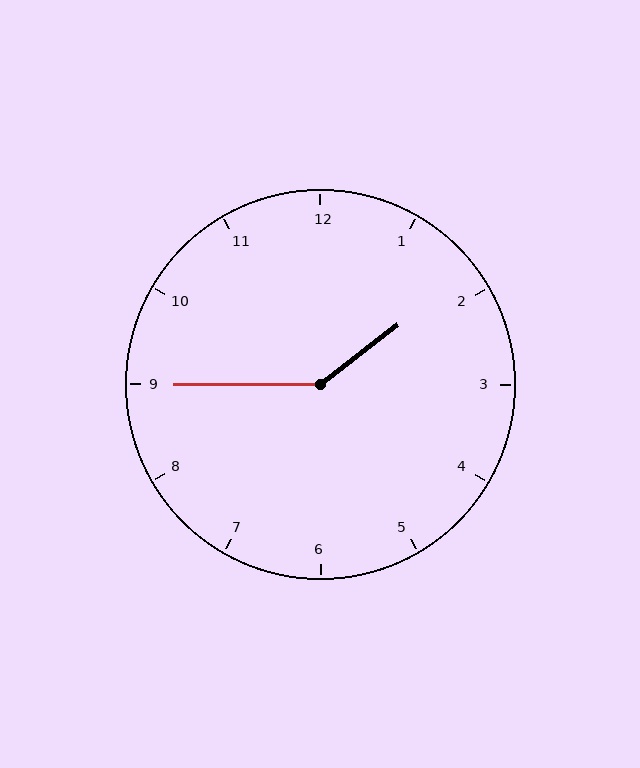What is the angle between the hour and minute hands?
Approximately 142 degrees.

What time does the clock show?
1:45.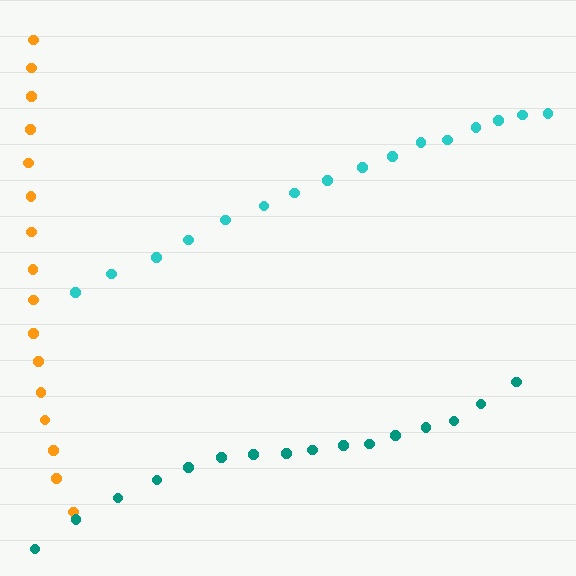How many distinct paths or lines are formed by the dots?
There are 3 distinct paths.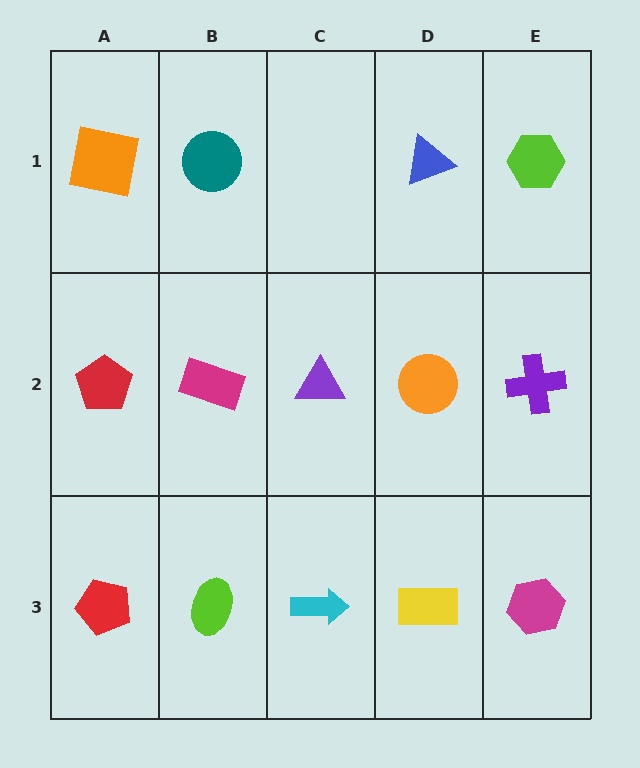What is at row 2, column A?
A red pentagon.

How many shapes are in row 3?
5 shapes.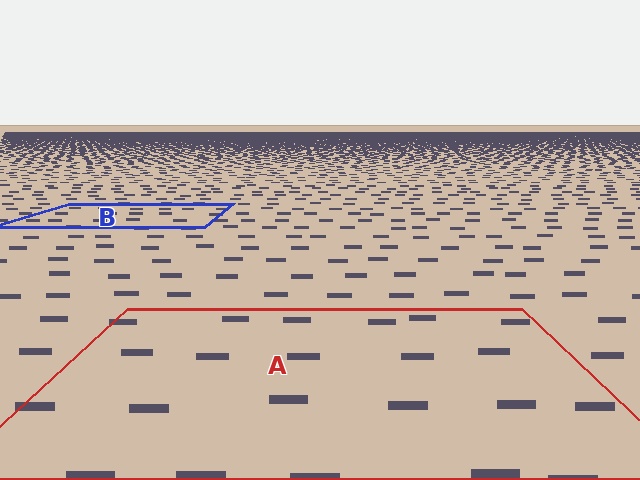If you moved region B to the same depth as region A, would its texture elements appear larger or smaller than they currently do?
They would appear larger. At a closer depth, the same texture elements are projected at a bigger on-screen size.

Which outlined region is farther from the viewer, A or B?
Region B is farther from the viewer — the texture elements inside it appear smaller and more densely packed.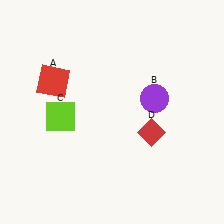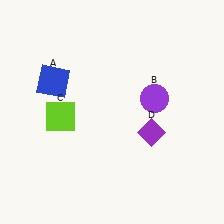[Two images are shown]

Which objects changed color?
A changed from red to blue. D changed from red to purple.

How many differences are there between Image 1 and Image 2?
There are 2 differences between the two images.